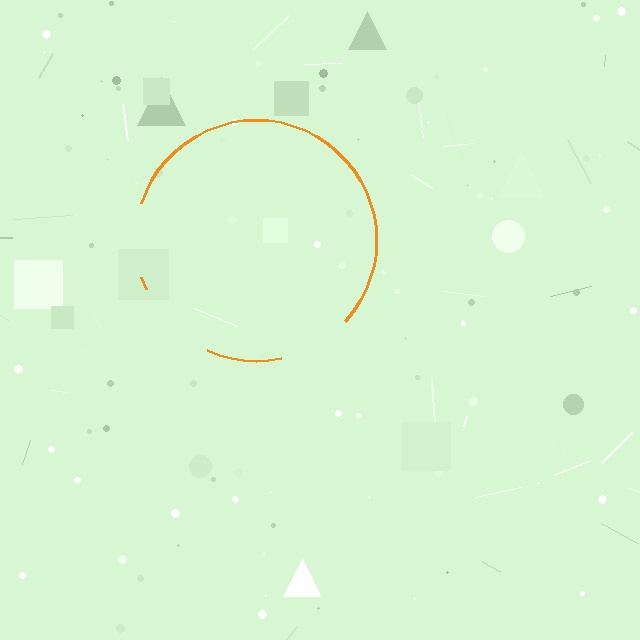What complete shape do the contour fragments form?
The contour fragments form a circle.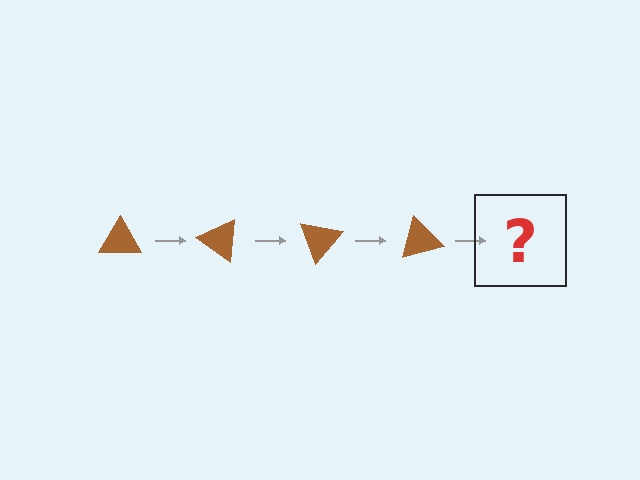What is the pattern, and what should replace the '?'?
The pattern is that the triangle rotates 35 degrees each step. The '?' should be a brown triangle rotated 140 degrees.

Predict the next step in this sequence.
The next step is a brown triangle rotated 140 degrees.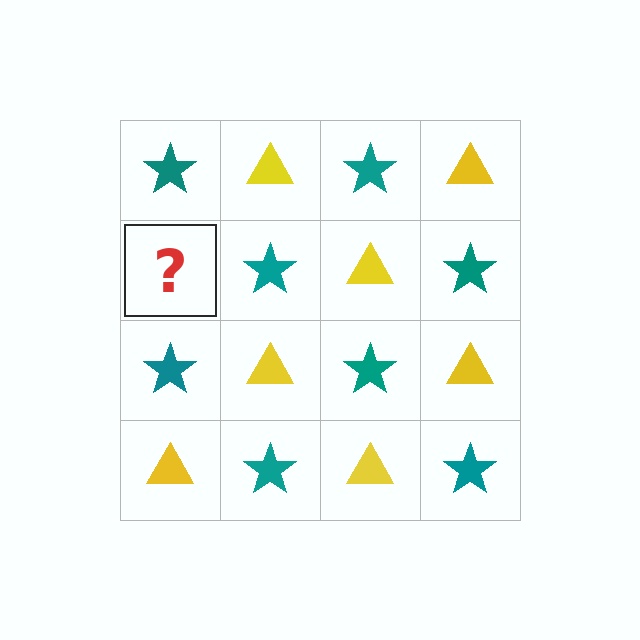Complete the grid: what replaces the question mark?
The question mark should be replaced with a yellow triangle.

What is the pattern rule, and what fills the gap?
The rule is that it alternates teal star and yellow triangle in a checkerboard pattern. The gap should be filled with a yellow triangle.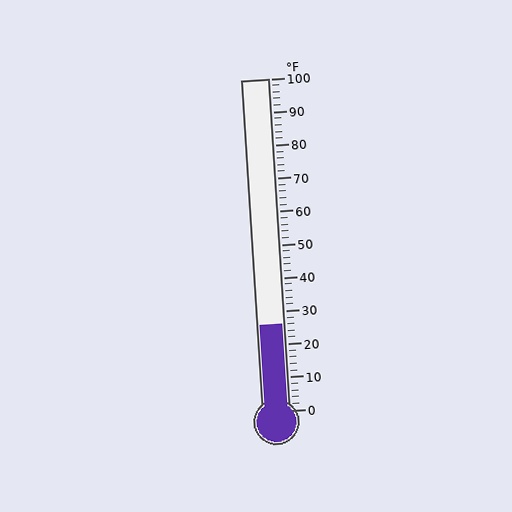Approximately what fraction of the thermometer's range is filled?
The thermometer is filled to approximately 25% of its range.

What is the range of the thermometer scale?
The thermometer scale ranges from 0°F to 100°F.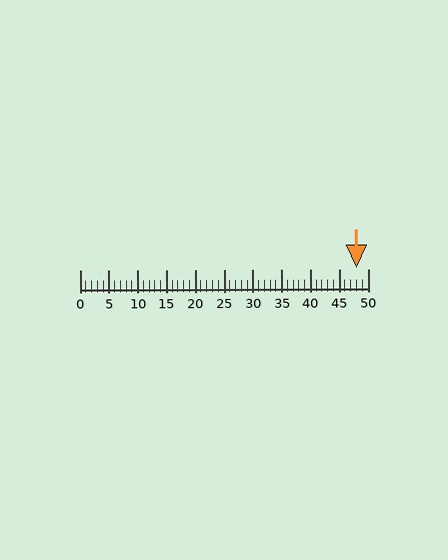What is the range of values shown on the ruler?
The ruler shows values from 0 to 50.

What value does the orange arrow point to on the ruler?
The orange arrow points to approximately 48.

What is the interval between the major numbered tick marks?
The major tick marks are spaced 5 units apart.